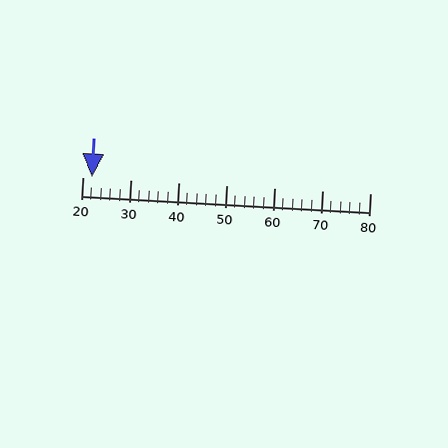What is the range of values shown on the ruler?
The ruler shows values from 20 to 80.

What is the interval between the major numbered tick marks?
The major tick marks are spaced 10 units apart.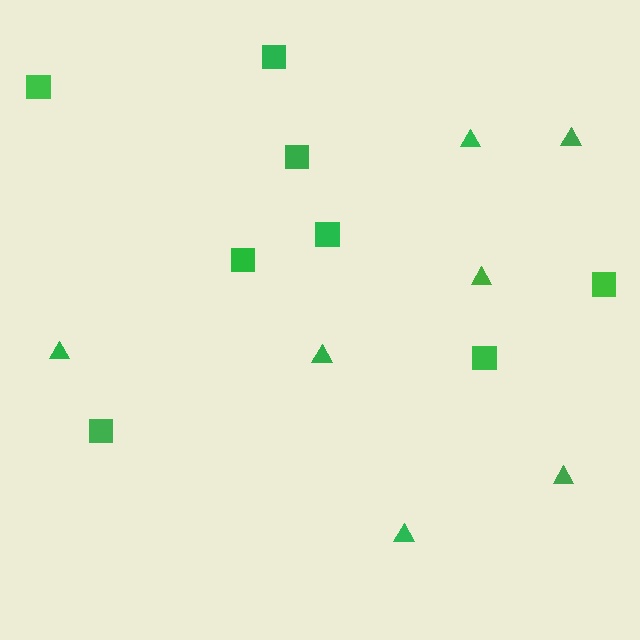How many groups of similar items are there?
There are 2 groups: one group of triangles (7) and one group of squares (8).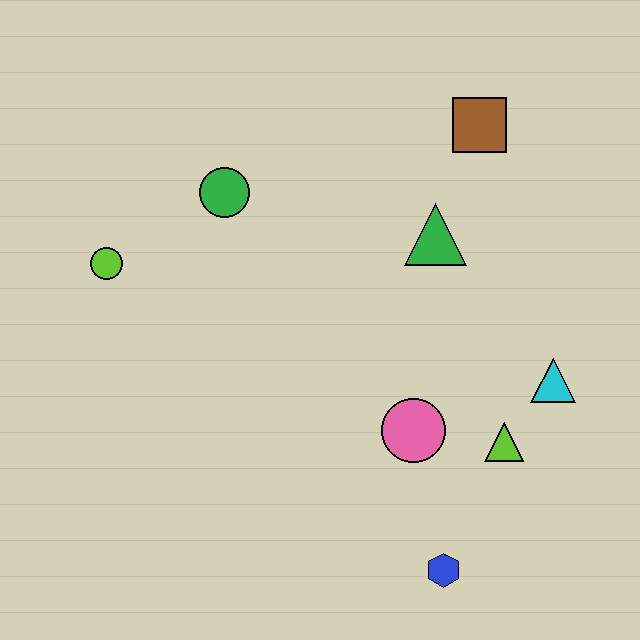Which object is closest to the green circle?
The lime circle is closest to the green circle.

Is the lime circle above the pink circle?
Yes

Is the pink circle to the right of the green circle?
Yes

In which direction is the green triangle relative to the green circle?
The green triangle is to the right of the green circle.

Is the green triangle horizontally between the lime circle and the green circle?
No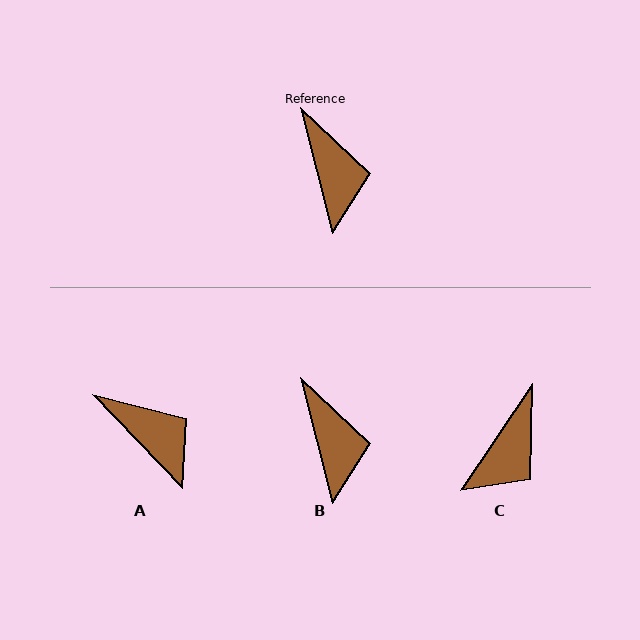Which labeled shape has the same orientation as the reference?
B.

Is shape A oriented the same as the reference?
No, it is off by about 30 degrees.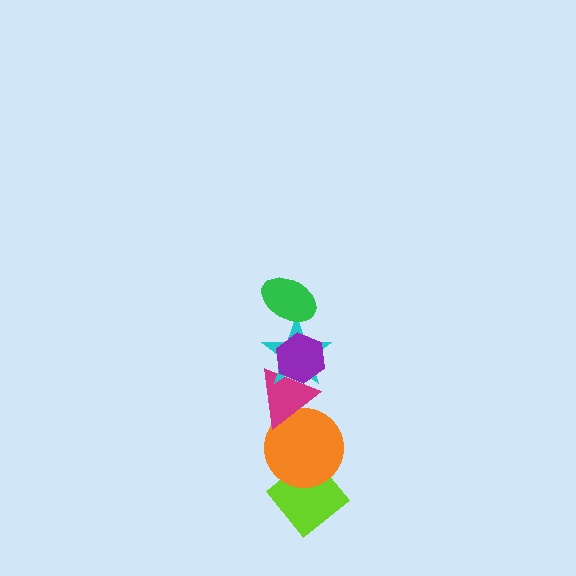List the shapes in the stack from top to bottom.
From top to bottom: the green ellipse, the purple hexagon, the cyan star, the magenta triangle, the orange circle, the lime diamond.